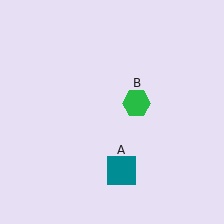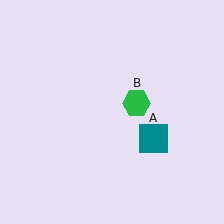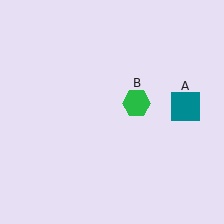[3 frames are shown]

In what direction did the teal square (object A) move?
The teal square (object A) moved up and to the right.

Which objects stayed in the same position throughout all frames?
Green hexagon (object B) remained stationary.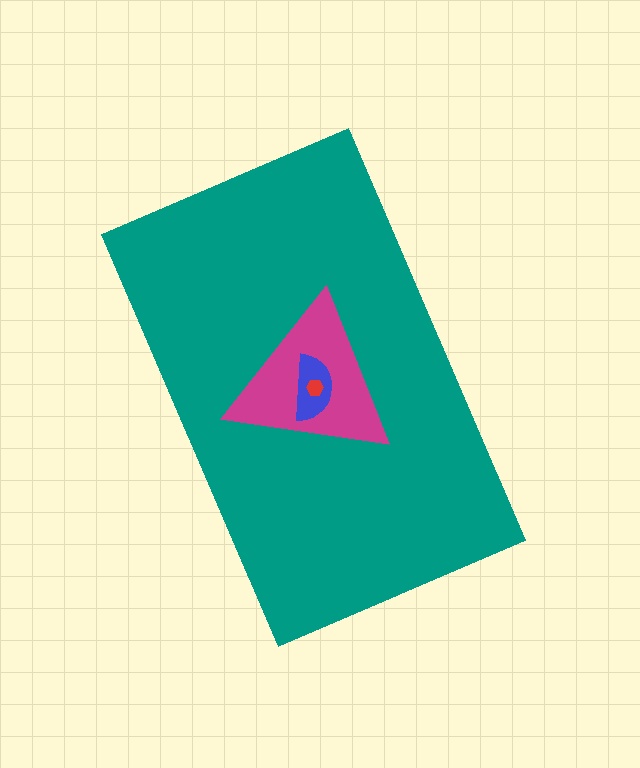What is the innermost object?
The red hexagon.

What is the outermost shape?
The teal rectangle.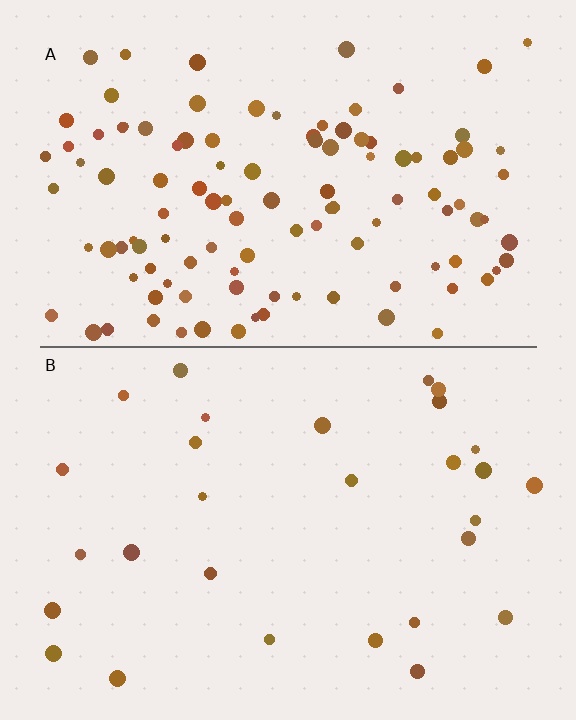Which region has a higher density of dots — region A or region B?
A (the top).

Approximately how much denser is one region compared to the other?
Approximately 3.8× — region A over region B.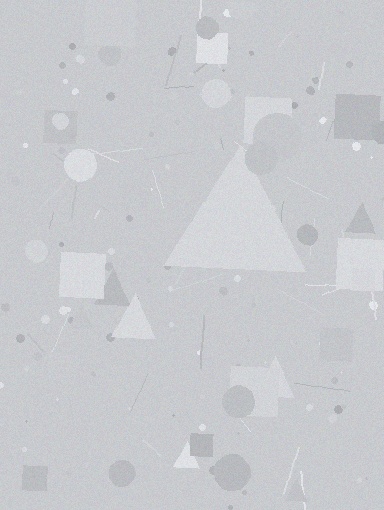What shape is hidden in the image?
A triangle is hidden in the image.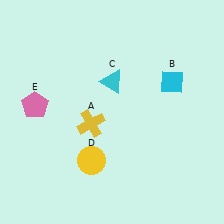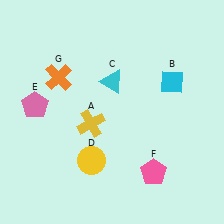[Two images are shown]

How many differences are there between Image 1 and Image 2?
There are 2 differences between the two images.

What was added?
A pink pentagon (F), an orange cross (G) were added in Image 2.